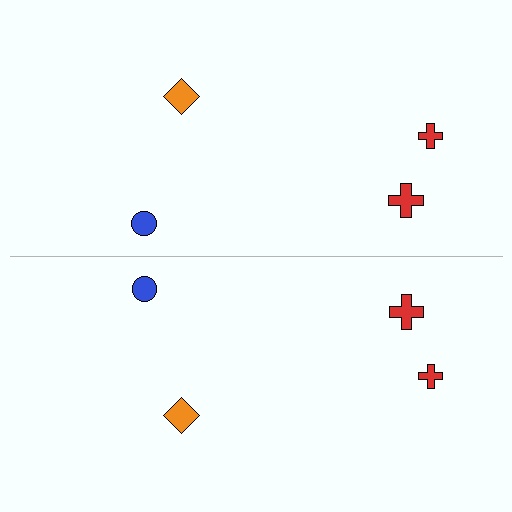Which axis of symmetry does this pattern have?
The pattern has a horizontal axis of symmetry running through the center of the image.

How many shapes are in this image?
There are 8 shapes in this image.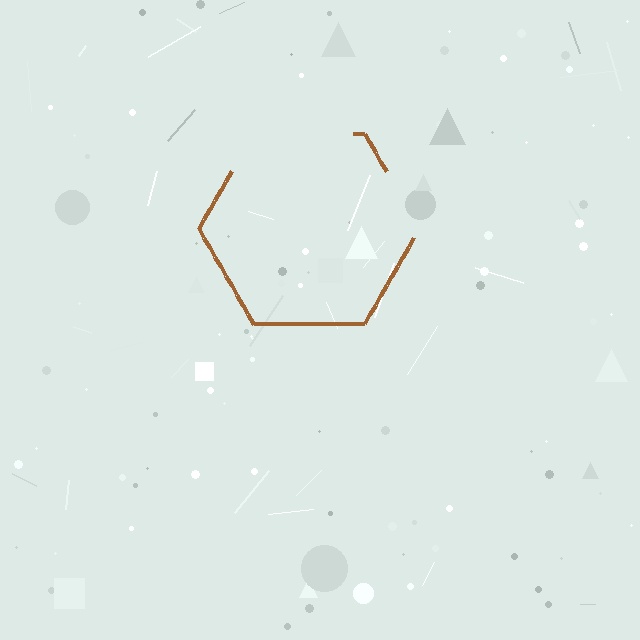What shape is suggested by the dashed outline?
The dashed outline suggests a hexagon.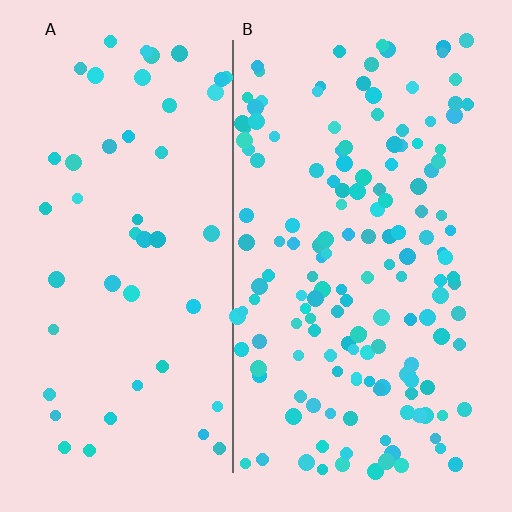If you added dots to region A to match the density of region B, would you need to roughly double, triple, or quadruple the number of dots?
Approximately triple.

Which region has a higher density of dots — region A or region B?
B (the right).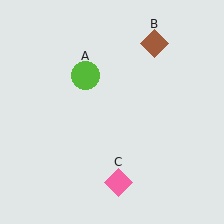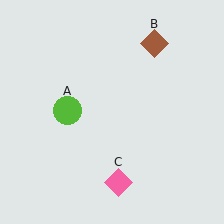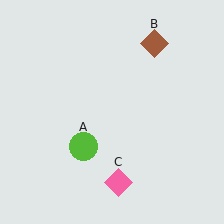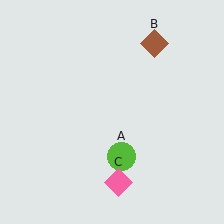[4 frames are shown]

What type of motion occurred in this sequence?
The lime circle (object A) rotated counterclockwise around the center of the scene.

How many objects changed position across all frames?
1 object changed position: lime circle (object A).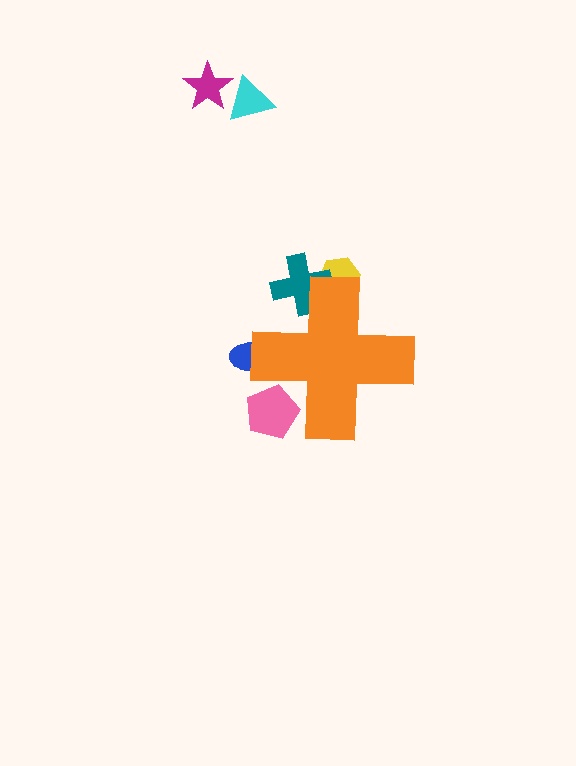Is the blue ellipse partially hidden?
Yes, the blue ellipse is partially hidden behind the orange cross.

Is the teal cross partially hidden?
Yes, the teal cross is partially hidden behind the orange cross.